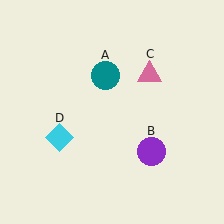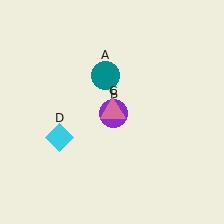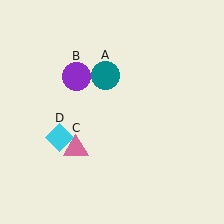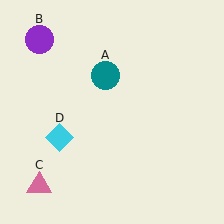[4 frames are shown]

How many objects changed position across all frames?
2 objects changed position: purple circle (object B), pink triangle (object C).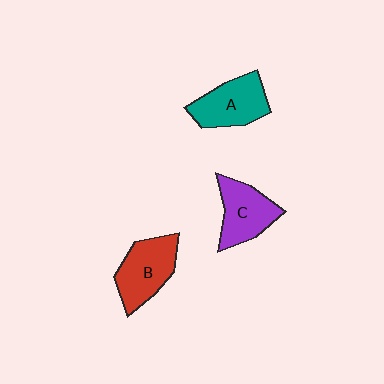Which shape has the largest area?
Shape B (red).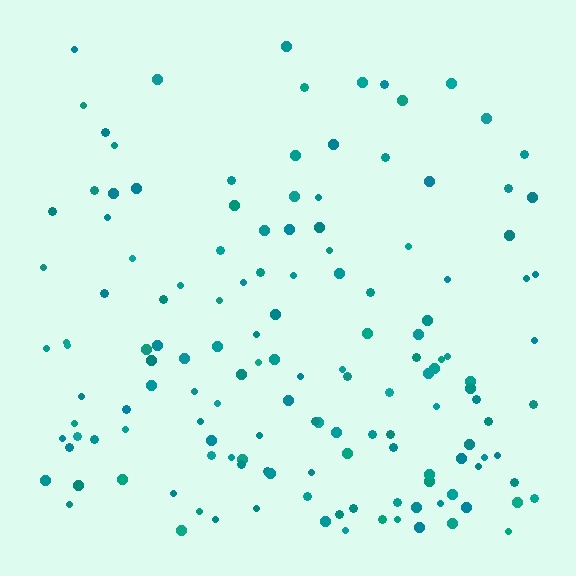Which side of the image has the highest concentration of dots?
The bottom.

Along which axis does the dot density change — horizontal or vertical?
Vertical.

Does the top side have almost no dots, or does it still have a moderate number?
Still a moderate number, just noticeably fewer than the bottom.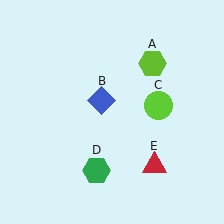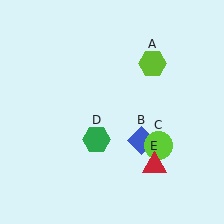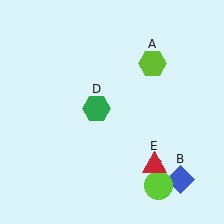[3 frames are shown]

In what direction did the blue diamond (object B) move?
The blue diamond (object B) moved down and to the right.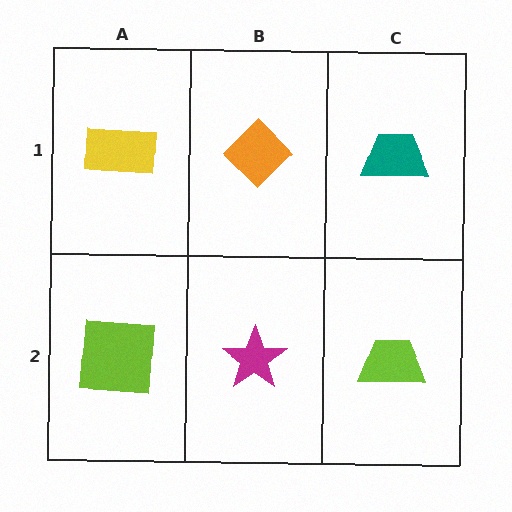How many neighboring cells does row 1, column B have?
3.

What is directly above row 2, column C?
A teal trapezoid.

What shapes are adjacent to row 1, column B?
A magenta star (row 2, column B), a yellow rectangle (row 1, column A), a teal trapezoid (row 1, column C).